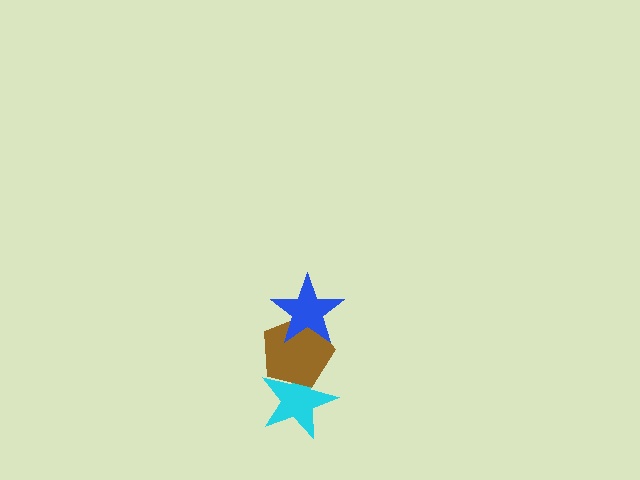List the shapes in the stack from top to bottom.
From top to bottom: the blue star, the brown pentagon, the cyan star.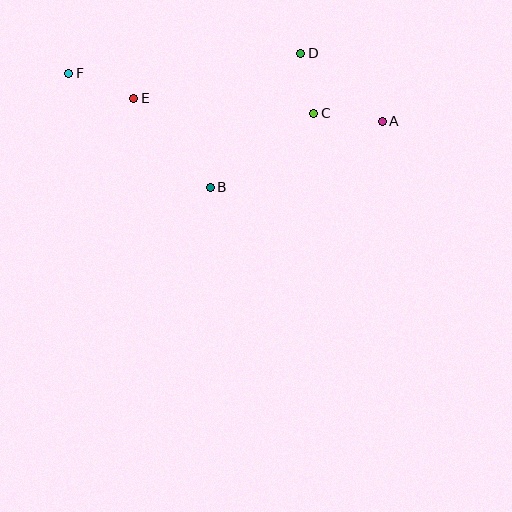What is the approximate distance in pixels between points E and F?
The distance between E and F is approximately 69 pixels.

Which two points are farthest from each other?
Points A and F are farthest from each other.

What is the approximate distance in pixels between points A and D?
The distance between A and D is approximately 106 pixels.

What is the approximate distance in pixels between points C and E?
The distance between C and E is approximately 181 pixels.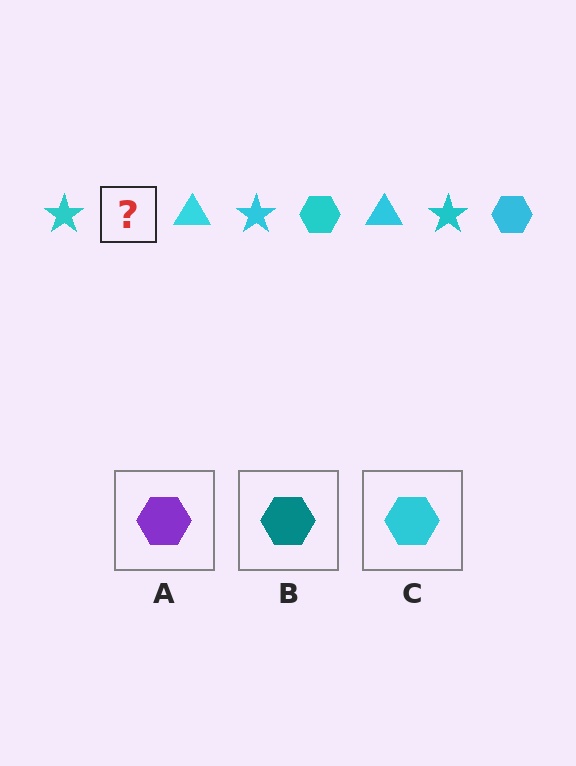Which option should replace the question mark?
Option C.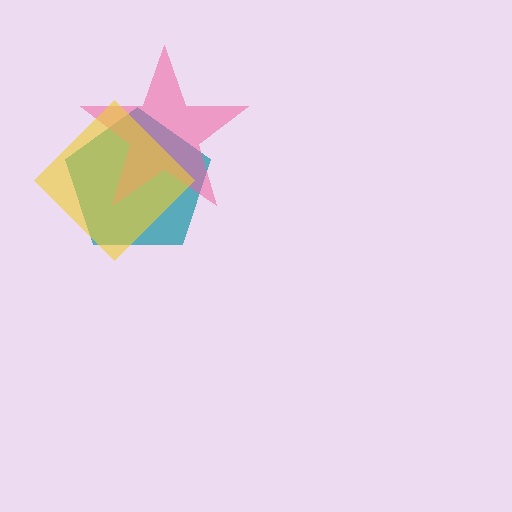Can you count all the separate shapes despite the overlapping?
Yes, there are 3 separate shapes.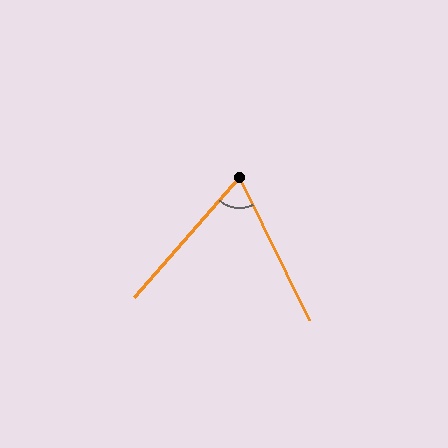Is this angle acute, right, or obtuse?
It is acute.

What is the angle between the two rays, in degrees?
Approximately 67 degrees.